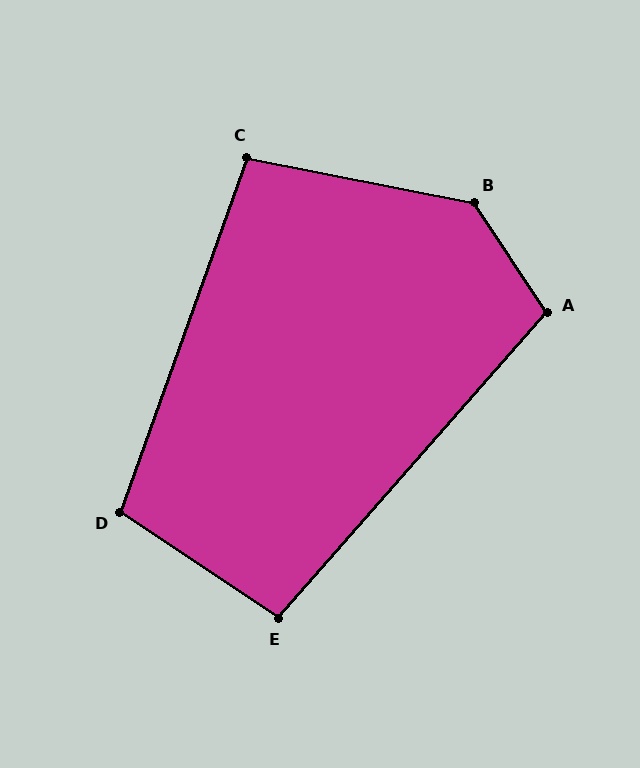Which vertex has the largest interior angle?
B, at approximately 135 degrees.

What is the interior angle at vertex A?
Approximately 105 degrees (obtuse).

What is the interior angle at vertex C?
Approximately 99 degrees (obtuse).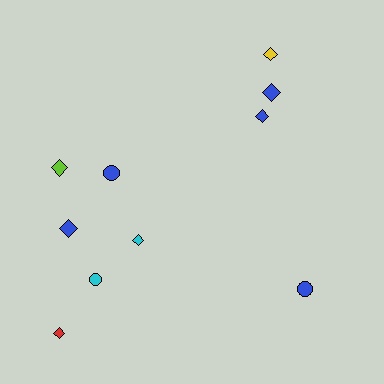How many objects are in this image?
There are 10 objects.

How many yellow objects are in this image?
There is 1 yellow object.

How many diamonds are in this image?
There are 7 diamonds.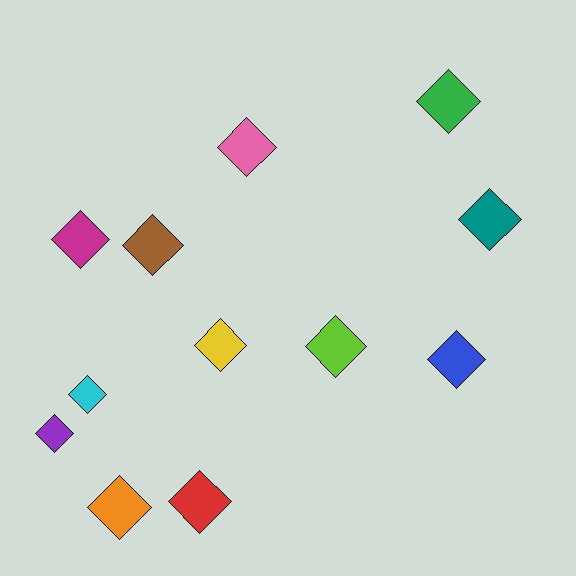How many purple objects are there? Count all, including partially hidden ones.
There is 1 purple object.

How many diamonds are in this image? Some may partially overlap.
There are 12 diamonds.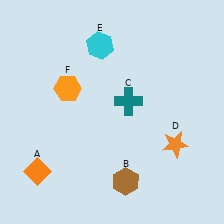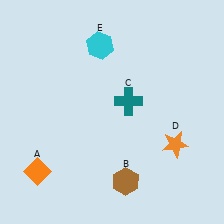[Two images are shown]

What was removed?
The orange hexagon (F) was removed in Image 2.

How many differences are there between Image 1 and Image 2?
There is 1 difference between the two images.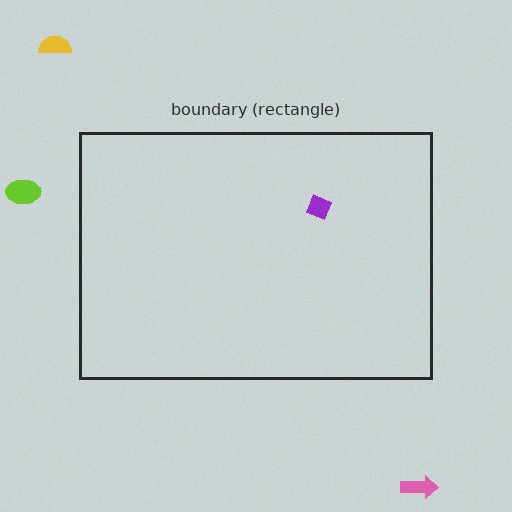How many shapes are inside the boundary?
1 inside, 3 outside.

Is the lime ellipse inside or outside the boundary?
Outside.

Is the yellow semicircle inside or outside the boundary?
Outside.